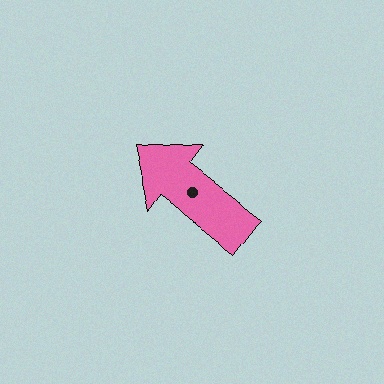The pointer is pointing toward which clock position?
Roughly 10 o'clock.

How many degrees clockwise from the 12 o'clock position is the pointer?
Approximately 308 degrees.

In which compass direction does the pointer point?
Northwest.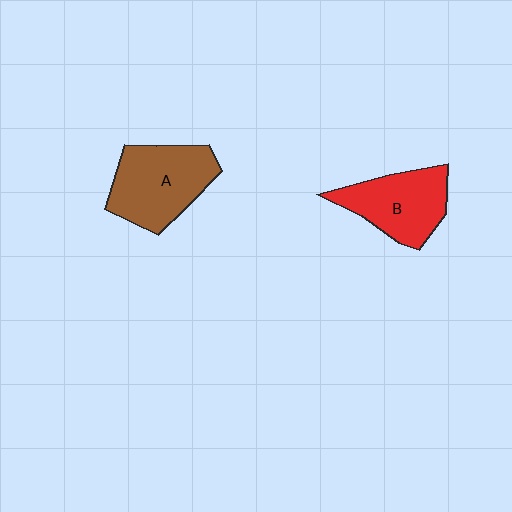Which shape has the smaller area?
Shape B (red).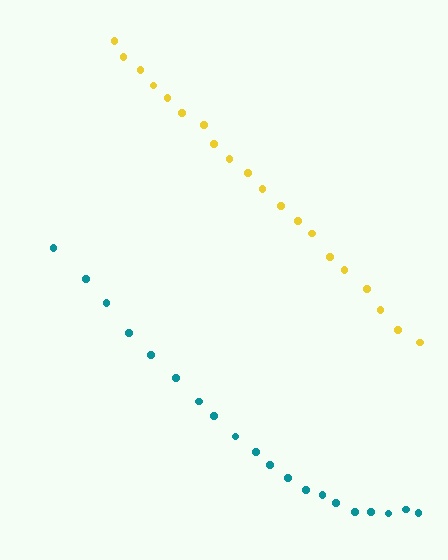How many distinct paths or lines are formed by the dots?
There are 2 distinct paths.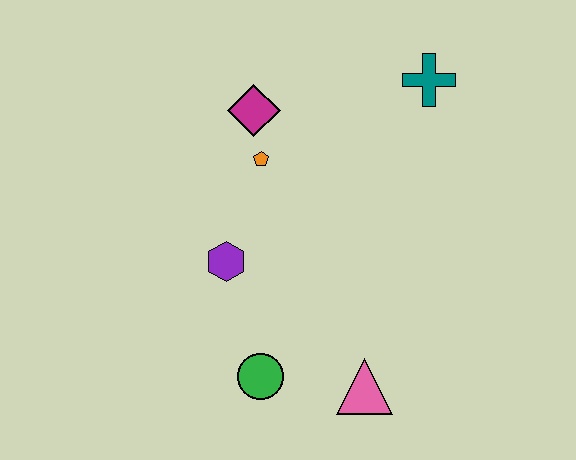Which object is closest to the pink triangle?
The green circle is closest to the pink triangle.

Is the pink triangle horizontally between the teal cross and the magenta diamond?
Yes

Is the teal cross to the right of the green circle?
Yes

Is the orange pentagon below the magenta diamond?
Yes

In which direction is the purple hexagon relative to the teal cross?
The purple hexagon is to the left of the teal cross.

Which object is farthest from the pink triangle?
The teal cross is farthest from the pink triangle.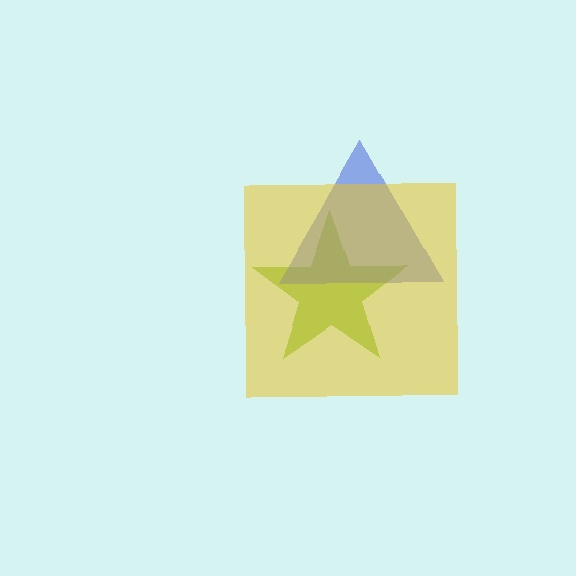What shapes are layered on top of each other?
The layered shapes are: a lime star, a blue triangle, a yellow square.